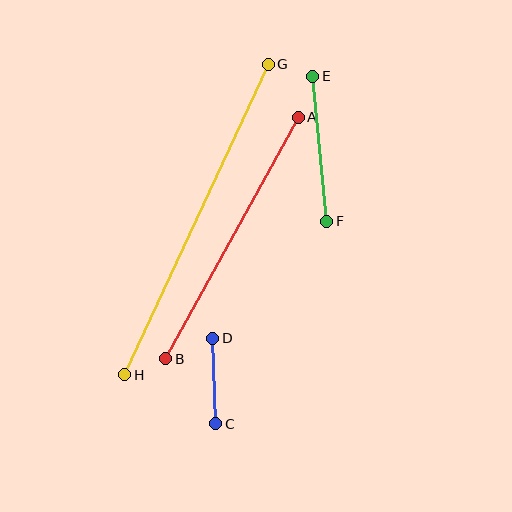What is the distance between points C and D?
The distance is approximately 85 pixels.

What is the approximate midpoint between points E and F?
The midpoint is at approximately (320, 149) pixels.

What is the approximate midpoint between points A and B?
The midpoint is at approximately (232, 238) pixels.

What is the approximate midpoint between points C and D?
The midpoint is at approximately (214, 381) pixels.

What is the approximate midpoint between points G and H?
The midpoint is at approximately (196, 219) pixels.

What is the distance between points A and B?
The distance is approximately 275 pixels.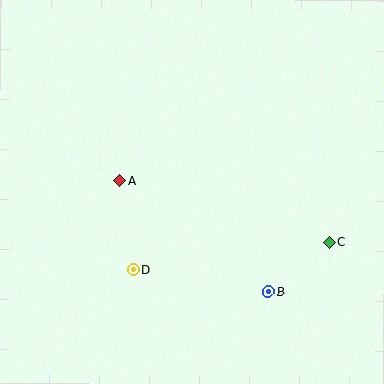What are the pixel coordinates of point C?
Point C is at (329, 242).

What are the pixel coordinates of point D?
Point D is at (133, 269).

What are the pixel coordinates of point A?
Point A is at (120, 180).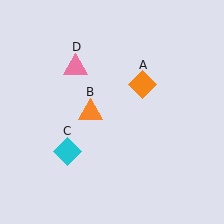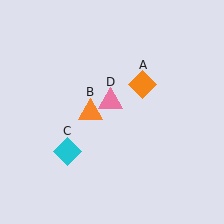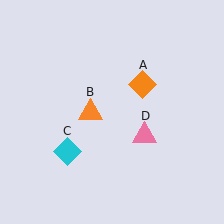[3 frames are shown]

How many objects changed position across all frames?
1 object changed position: pink triangle (object D).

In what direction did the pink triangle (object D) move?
The pink triangle (object D) moved down and to the right.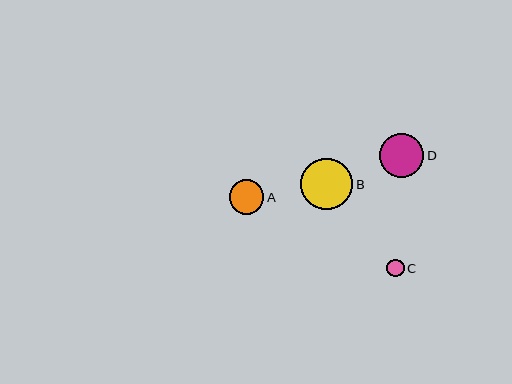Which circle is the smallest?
Circle C is the smallest with a size of approximately 17 pixels.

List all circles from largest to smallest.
From largest to smallest: B, D, A, C.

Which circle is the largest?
Circle B is the largest with a size of approximately 52 pixels.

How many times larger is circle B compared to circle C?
Circle B is approximately 3.0 times the size of circle C.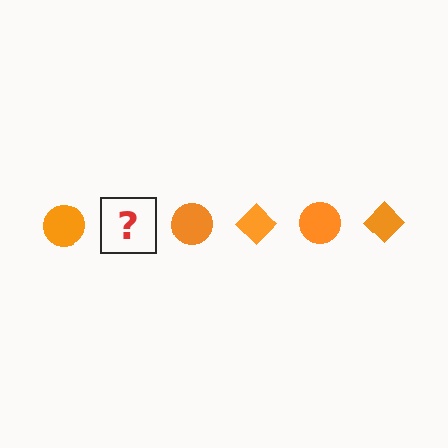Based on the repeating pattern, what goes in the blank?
The blank should be an orange diamond.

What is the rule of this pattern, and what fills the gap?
The rule is that the pattern cycles through circle, diamond shapes in orange. The gap should be filled with an orange diamond.